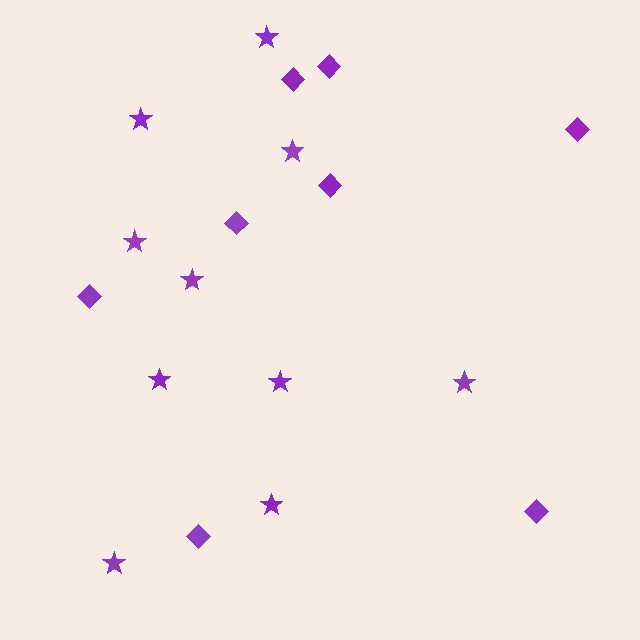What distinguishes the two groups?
There are 2 groups: one group of stars (10) and one group of diamonds (8).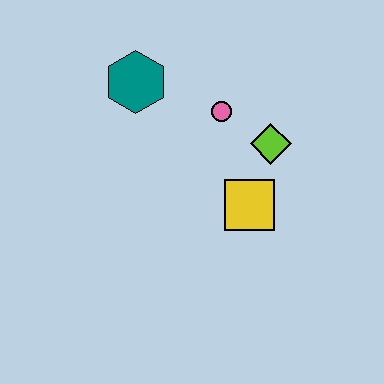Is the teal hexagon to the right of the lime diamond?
No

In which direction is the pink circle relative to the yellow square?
The pink circle is above the yellow square.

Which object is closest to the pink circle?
The lime diamond is closest to the pink circle.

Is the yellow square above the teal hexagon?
No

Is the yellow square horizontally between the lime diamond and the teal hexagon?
Yes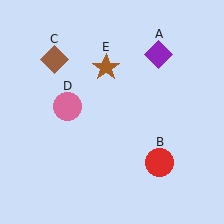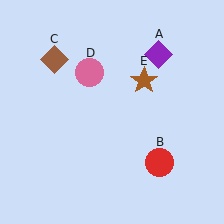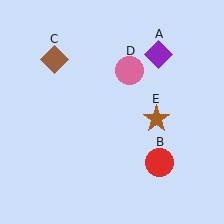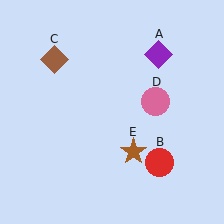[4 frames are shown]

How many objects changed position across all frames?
2 objects changed position: pink circle (object D), brown star (object E).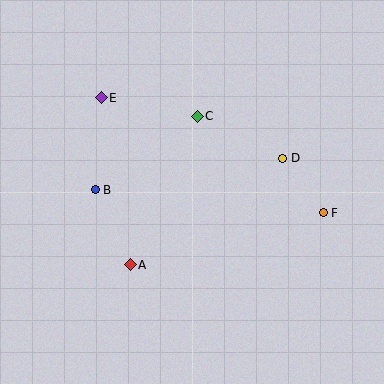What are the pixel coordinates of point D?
Point D is at (283, 158).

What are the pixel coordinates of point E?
Point E is at (101, 98).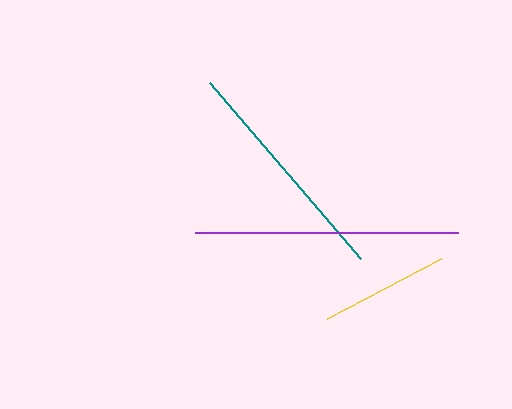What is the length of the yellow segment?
The yellow segment is approximately 128 pixels long.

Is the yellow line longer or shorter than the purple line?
The purple line is longer than the yellow line.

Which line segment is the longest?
The purple line is the longest at approximately 262 pixels.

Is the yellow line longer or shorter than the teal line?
The teal line is longer than the yellow line.